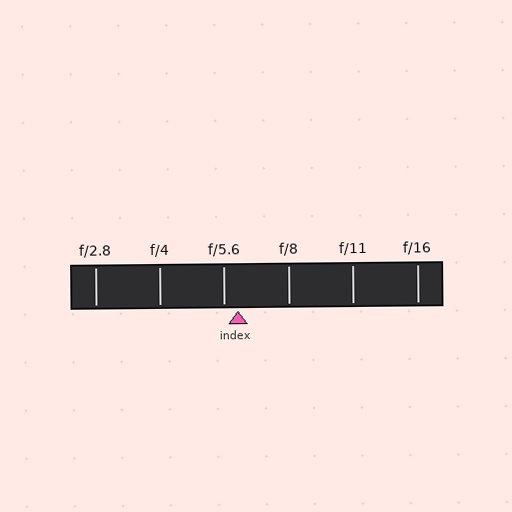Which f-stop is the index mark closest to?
The index mark is closest to f/5.6.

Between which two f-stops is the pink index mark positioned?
The index mark is between f/5.6 and f/8.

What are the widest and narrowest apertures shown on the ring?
The widest aperture shown is f/2.8 and the narrowest is f/16.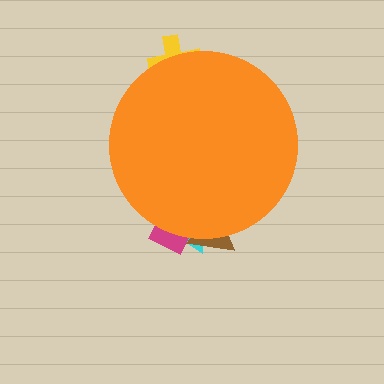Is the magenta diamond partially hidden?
Yes, the magenta diamond is partially hidden behind the orange circle.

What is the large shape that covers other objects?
An orange circle.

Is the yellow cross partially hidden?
Yes, the yellow cross is partially hidden behind the orange circle.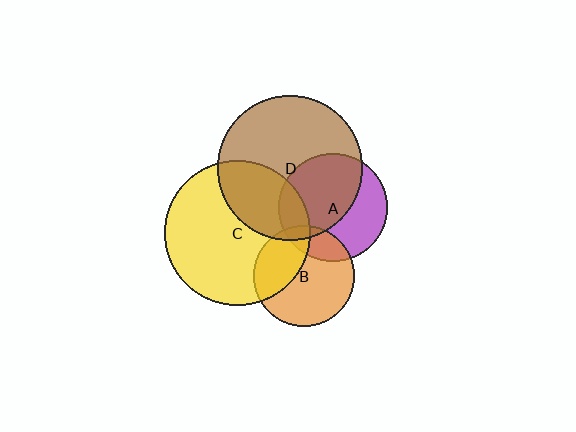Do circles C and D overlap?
Yes.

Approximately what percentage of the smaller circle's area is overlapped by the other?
Approximately 30%.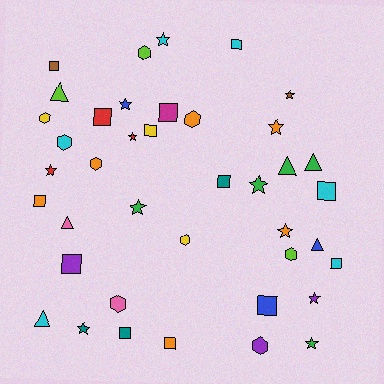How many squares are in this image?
There are 13 squares.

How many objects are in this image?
There are 40 objects.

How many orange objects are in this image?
There are 6 orange objects.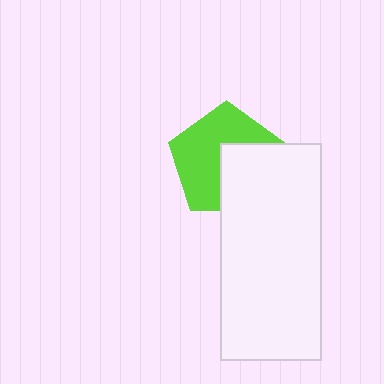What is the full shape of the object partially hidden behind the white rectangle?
The partially hidden object is a lime pentagon.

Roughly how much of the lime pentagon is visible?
About half of it is visible (roughly 59%).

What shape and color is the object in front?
The object in front is a white rectangle.